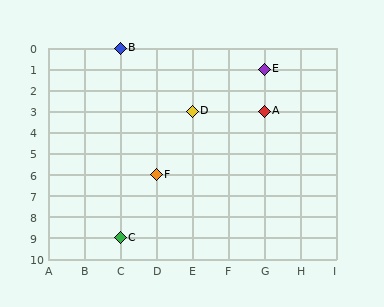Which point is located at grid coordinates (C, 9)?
Point C is at (C, 9).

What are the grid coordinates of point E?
Point E is at grid coordinates (G, 1).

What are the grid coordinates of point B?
Point B is at grid coordinates (C, 0).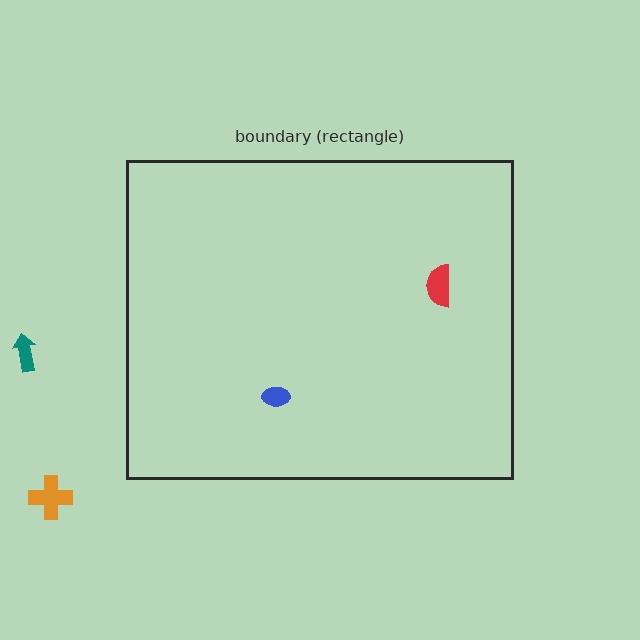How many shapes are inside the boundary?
2 inside, 2 outside.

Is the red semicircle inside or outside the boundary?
Inside.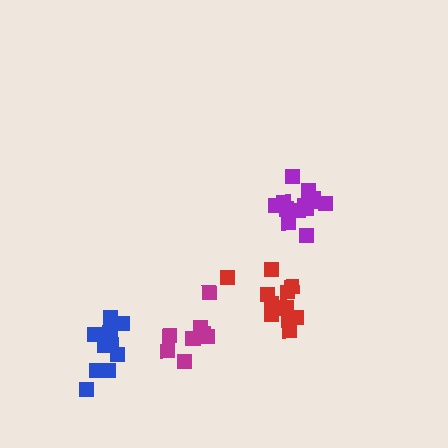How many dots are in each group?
Group 1: 13 dots, Group 2: 9 dots, Group 3: 12 dots, Group 4: 13 dots (47 total).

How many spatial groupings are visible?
There are 4 spatial groupings.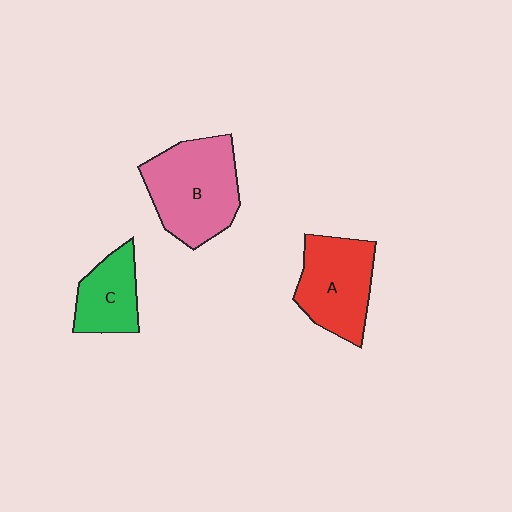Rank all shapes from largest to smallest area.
From largest to smallest: B (pink), A (red), C (green).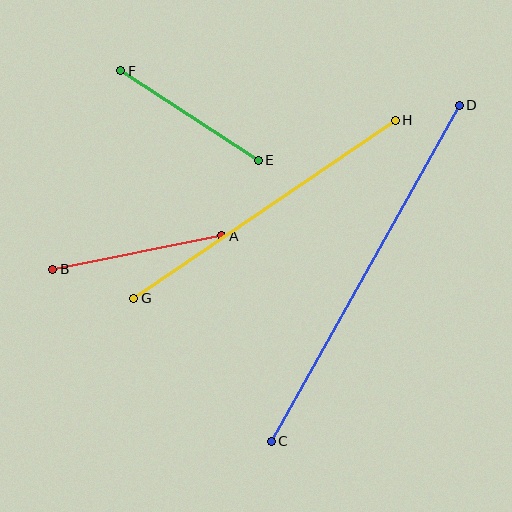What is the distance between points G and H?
The distance is approximately 317 pixels.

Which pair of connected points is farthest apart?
Points C and D are farthest apart.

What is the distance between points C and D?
The distance is approximately 385 pixels.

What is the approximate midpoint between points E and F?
The midpoint is at approximately (190, 116) pixels.